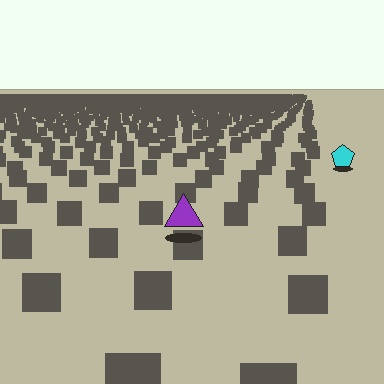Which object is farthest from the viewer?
The cyan pentagon is farthest from the viewer. It appears smaller and the ground texture around it is denser.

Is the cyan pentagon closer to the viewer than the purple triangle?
No. The purple triangle is closer — you can tell from the texture gradient: the ground texture is coarser near it.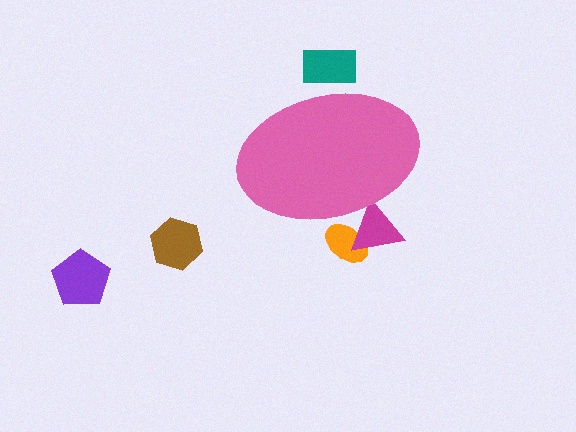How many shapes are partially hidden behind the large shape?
3 shapes are partially hidden.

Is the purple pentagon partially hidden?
No, the purple pentagon is fully visible.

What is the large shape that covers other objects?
A pink ellipse.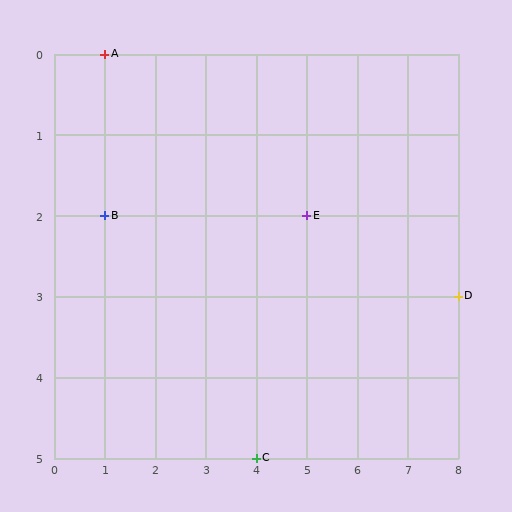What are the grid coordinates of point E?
Point E is at grid coordinates (5, 2).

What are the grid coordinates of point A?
Point A is at grid coordinates (1, 0).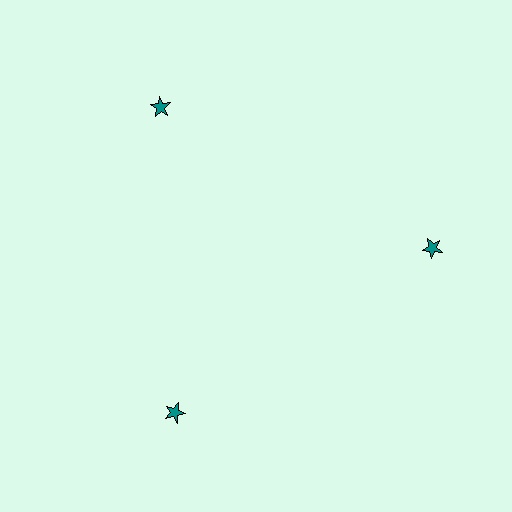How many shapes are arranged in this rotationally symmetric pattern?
There are 3 shapes, arranged in 3 groups of 1.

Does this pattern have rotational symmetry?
Yes, this pattern has 3-fold rotational symmetry. It looks the same after rotating 120 degrees around the center.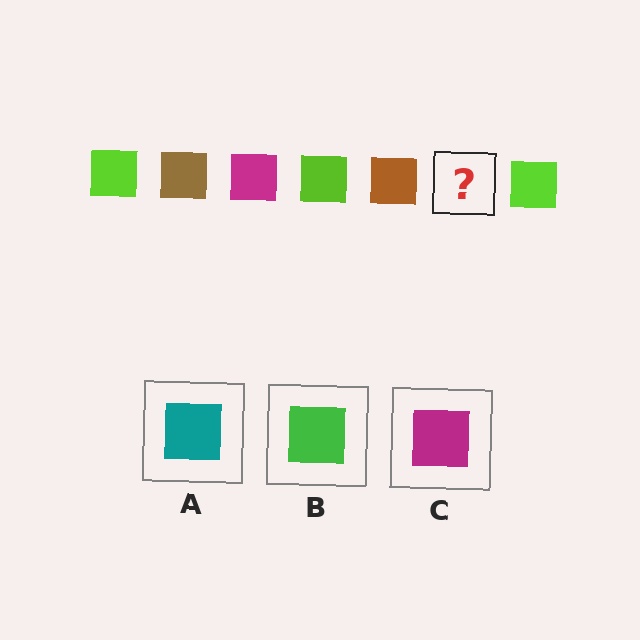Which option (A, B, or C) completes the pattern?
C.